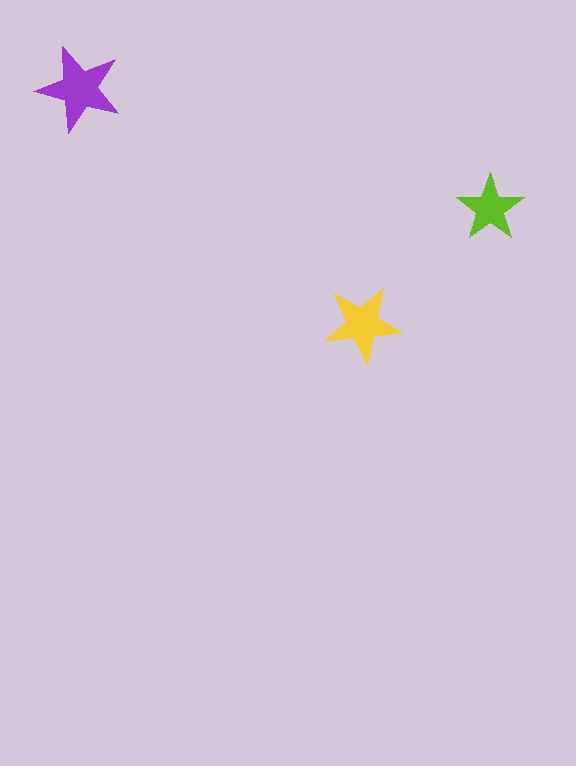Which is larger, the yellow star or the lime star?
The yellow one.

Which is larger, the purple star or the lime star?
The purple one.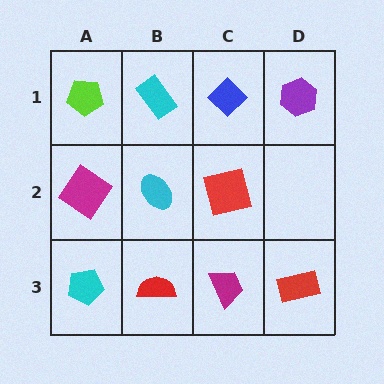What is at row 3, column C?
A magenta trapezoid.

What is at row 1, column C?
A blue diamond.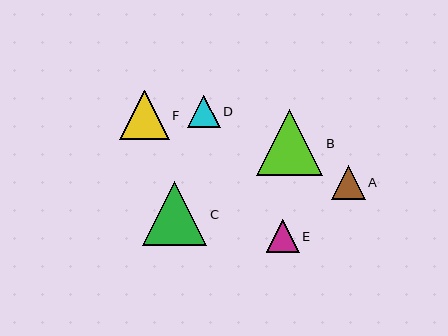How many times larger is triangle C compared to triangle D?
Triangle C is approximately 2.0 times the size of triangle D.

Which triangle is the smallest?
Triangle D is the smallest with a size of approximately 32 pixels.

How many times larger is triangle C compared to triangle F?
Triangle C is approximately 1.3 times the size of triangle F.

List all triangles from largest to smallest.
From largest to smallest: B, C, F, A, E, D.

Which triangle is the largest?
Triangle B is the largest with a size of approximately 66 pixels.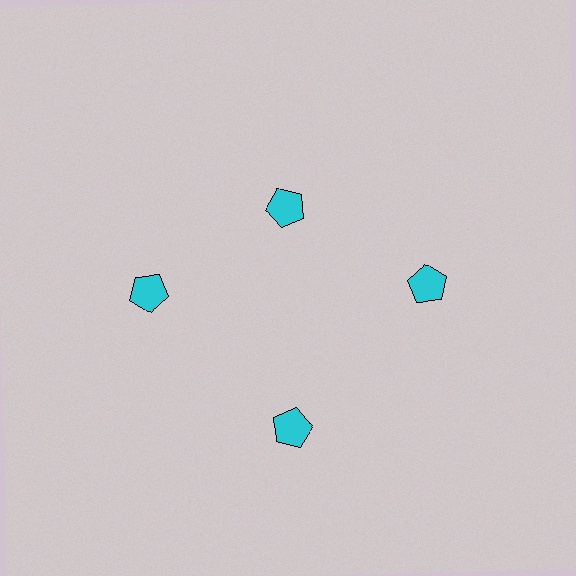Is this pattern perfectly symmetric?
No. The 4 cyan pentagons are arranged in a ring, but one element near the 12 o'clock position is pulled inward toward the center, breaking the 4-fold rotational symmetry.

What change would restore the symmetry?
The symmetry would be restored by moving it outward, back onto the ring so that all 4 pentagons sit at equal angles and equal distance from the center.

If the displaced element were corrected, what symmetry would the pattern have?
It would have 4-fold rotational symmetry — the pattern would map onto itself every 90 degrees.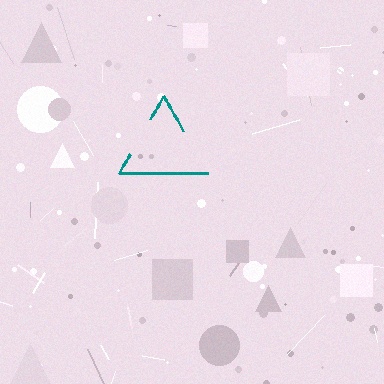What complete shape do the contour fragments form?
The contour fragments form a triangle.